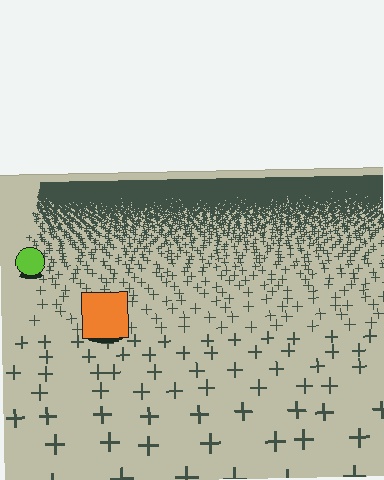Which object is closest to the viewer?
The orange square is closest. The texture marks near it are larger and more spread out.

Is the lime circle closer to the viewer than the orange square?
No. The orange square is closer — you can tell from the texture gradient: the ground texture is coarser near it.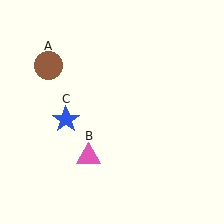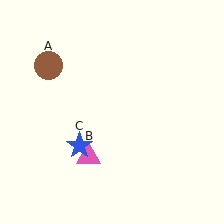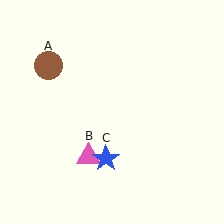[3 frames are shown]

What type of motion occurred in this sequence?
The blue star (object C) rotated counterclockwise around the center of the scene.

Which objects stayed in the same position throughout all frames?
Brown circle (object A) and pink triangle (object B) remained stationary.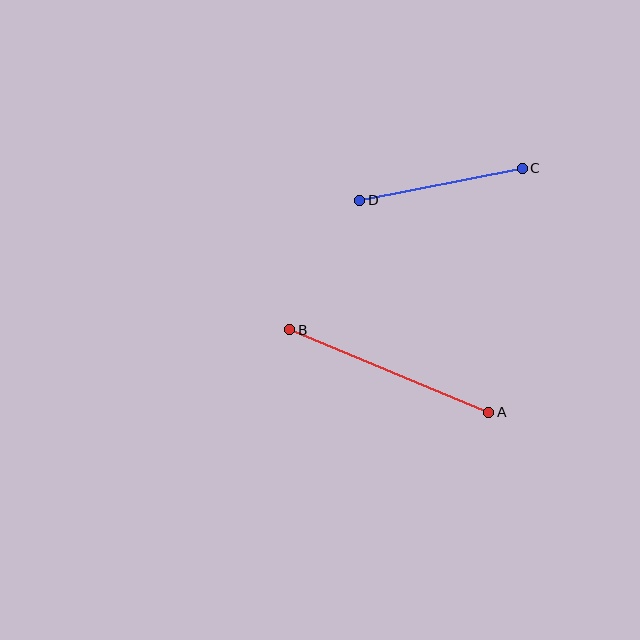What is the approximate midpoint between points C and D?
The midpoint is at approximately (441, 184) pixels.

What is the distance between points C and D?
The distance is approximately 165 pixels.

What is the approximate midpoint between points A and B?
The midpoint is at approximately (389, 371) pixels.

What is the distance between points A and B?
The distance is approximately 215 pixels.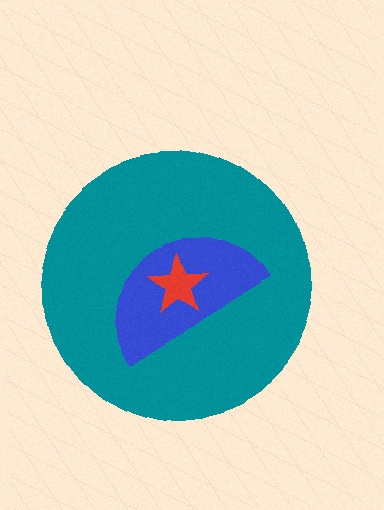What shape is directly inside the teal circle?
The blue semicircle.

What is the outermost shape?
The teal circle.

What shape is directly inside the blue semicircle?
The red star.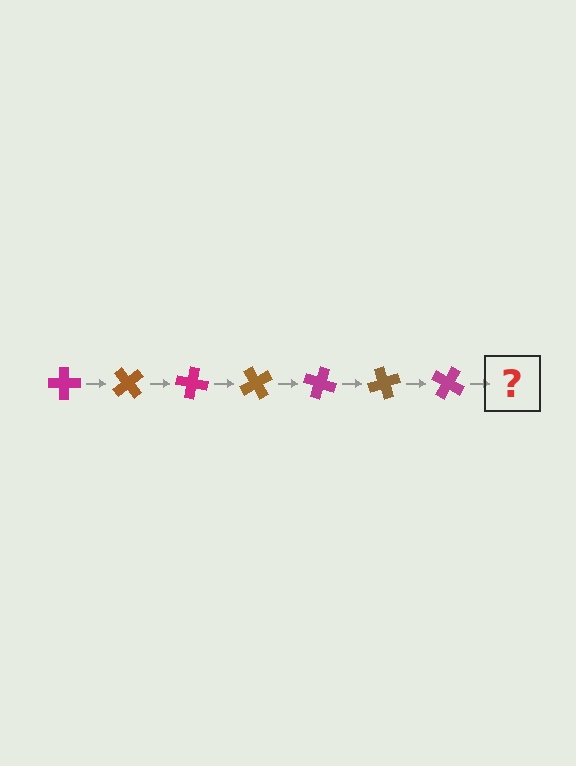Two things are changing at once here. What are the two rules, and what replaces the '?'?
The two rules are that it rotates 50 degrees each step and the color cycles through magenta and brown. The '?' should be a brown cross, rotated 350 degrees from the start.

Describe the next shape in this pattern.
It should be a brown cross, rotated 350 degrees from the start.